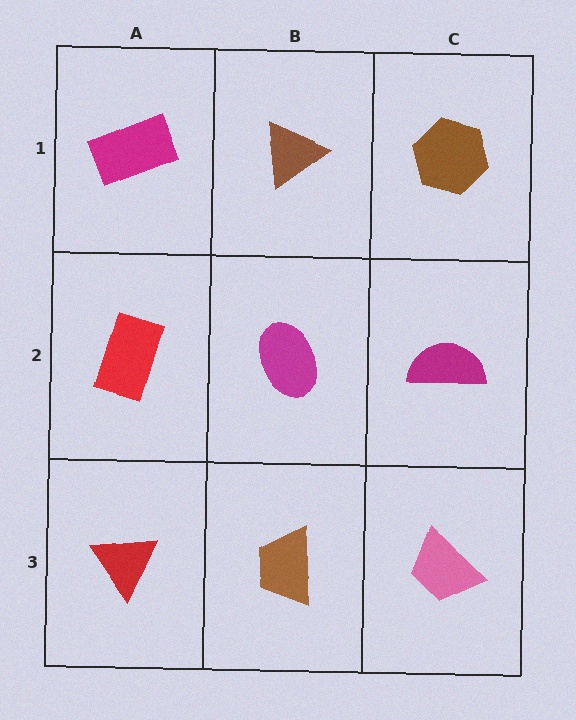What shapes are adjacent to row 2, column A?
A magenta rectangle (row 1, column A), a red triangle (row 3, column A), a magenta ellipse (row 2, column B).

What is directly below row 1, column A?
A red rectangle.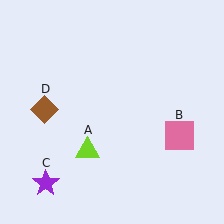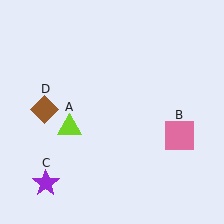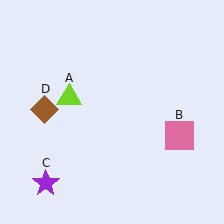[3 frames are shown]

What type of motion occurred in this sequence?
The lime triangle (object A) rotated clockwise around the center of the scene.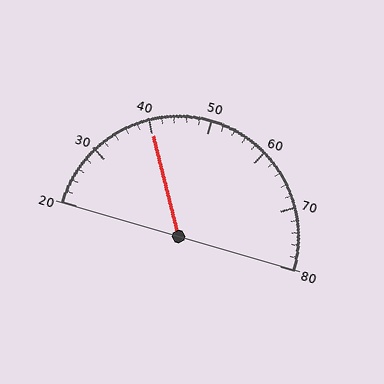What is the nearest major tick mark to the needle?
The nearest major tick mark is 40.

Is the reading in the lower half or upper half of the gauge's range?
The reading is in the lower half of the range (20 to 80).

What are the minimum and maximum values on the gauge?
The gauge ranges from 20 to 80.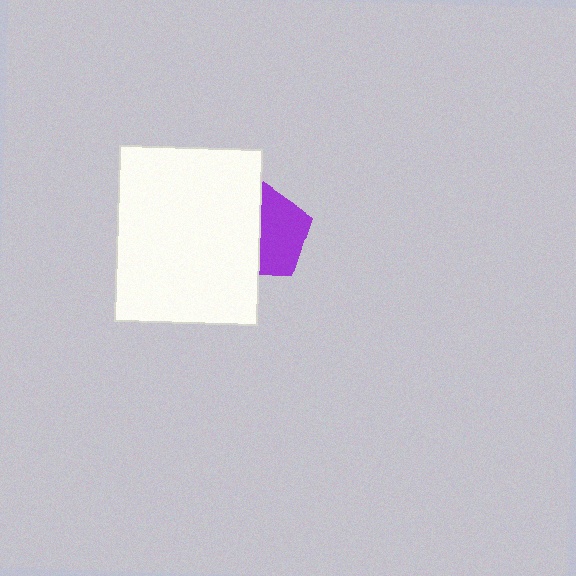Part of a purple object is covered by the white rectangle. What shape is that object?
It is a pentagon.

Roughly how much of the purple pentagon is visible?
About half of it is visible (roughly 52%).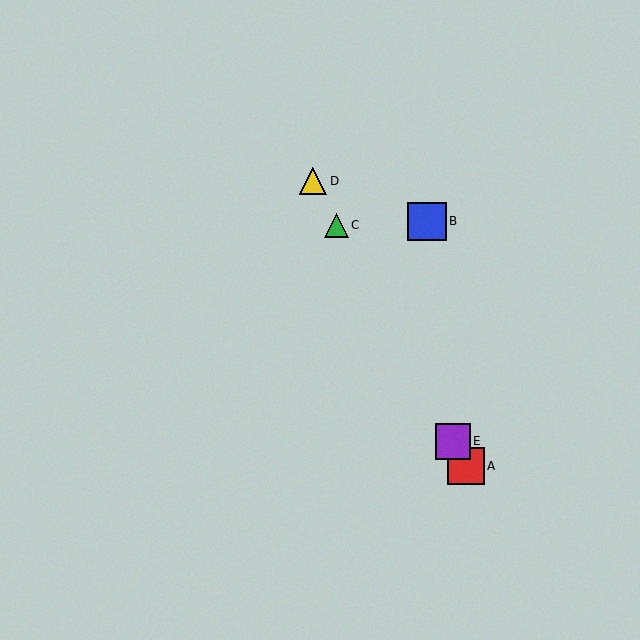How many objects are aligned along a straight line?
4 objects (A, C, D, E) are aligned along a straight line.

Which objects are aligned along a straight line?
Objects A, C, D, E are aligned along a straight line.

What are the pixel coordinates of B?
Object B is at (427, 221).